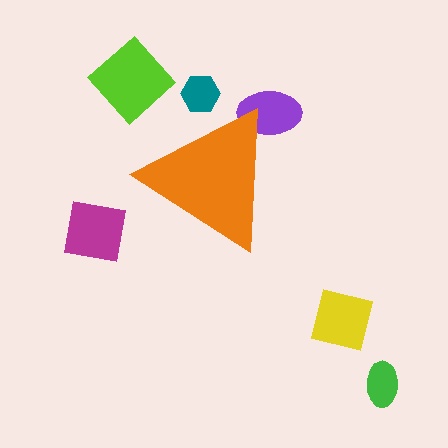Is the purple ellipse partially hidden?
Yes, the purple ellipse is partially hidden behind the orange triangle.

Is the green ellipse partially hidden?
No, the green ellipse is fully visible.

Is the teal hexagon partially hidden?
Yes, the teal hexagon is partially hidden behind the orange triangle.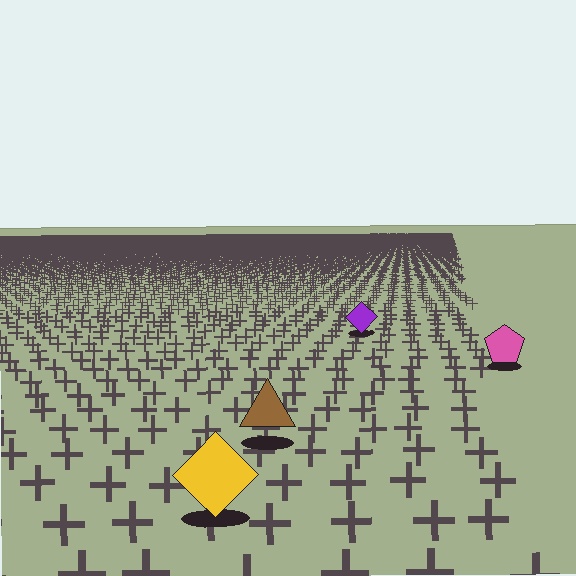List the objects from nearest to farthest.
From nearest to farthest: the yellow diamond, the brown triangle, the pink pentagon, the purple diamond.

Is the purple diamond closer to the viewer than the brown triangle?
No. The brown triangle is closer — you can tell from the texture gradient: the ground texture is coarser near it.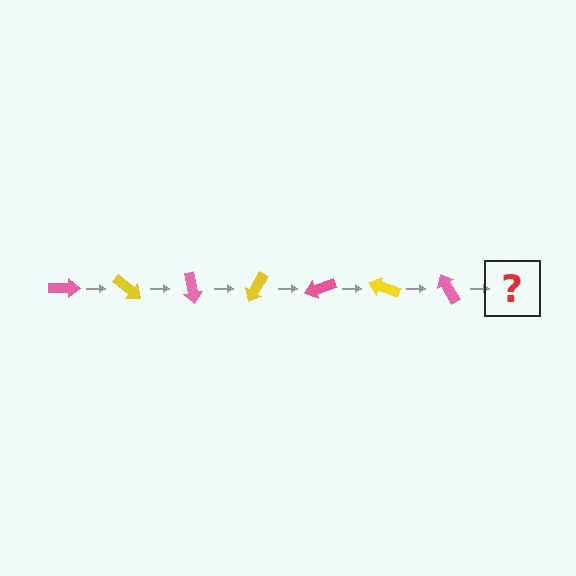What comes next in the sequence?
The next element should be a yellow arrow, rotated 280 degrees from the start.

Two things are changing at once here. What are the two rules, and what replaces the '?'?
The two rules are that it rotates 40 degrees each step and the color cycles through pink and yellow. The '?' should be a yellow arrow, rotated 280 degrees from the start.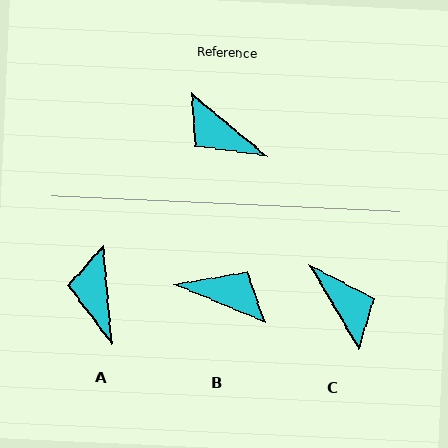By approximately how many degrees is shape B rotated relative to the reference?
Approximately 163 degrees clockwise.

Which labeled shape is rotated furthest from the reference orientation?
B, about 163 degrees away.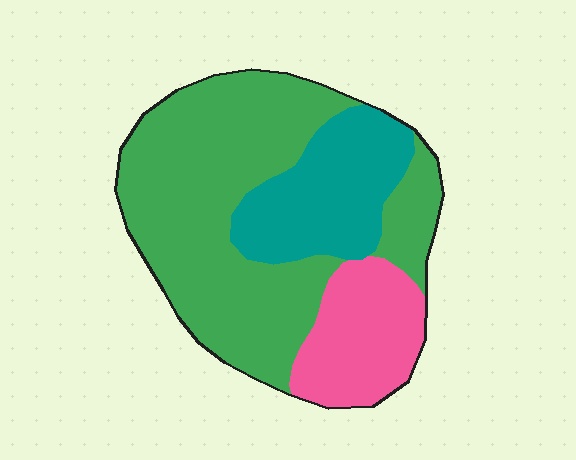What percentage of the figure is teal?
Teal takes up about one fifth (1/5) of the figure.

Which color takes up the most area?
Green, at roughly 60%.